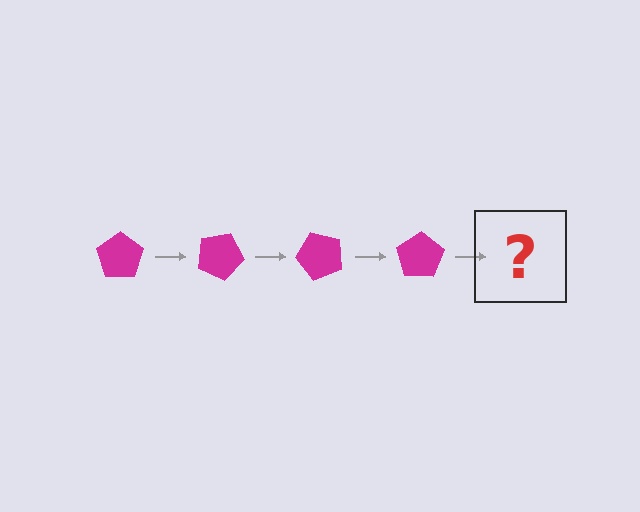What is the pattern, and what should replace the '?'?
The pattern is that the pentagon rotates 25 degrees each step. The '?' should be a magenta pentagon rotated 100 degrees.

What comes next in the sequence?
The next element should be a magenta pentagon rotated 100 degrees.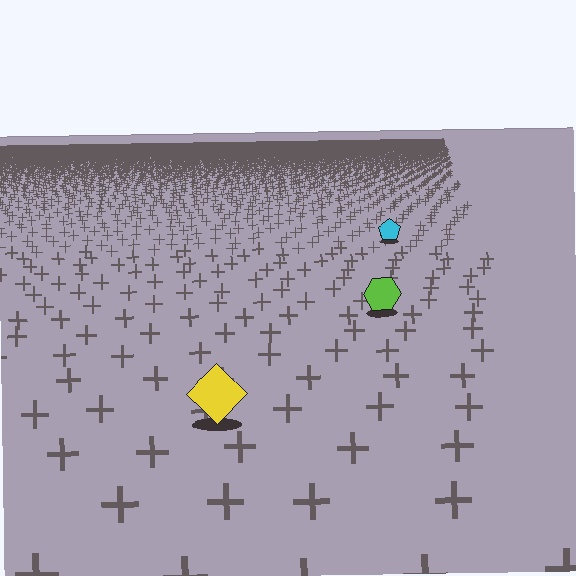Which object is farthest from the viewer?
The cyan pentagon is farthest from the viewer. It appears smaller and the ground texture around it is denser.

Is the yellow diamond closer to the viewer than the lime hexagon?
Yes. The yellow diamond is closer — you can tell from the texture gradient: the ground texture is coarser near it.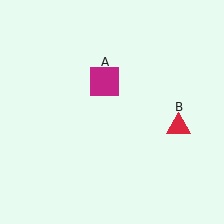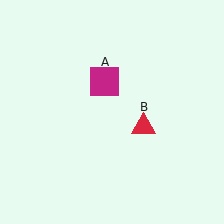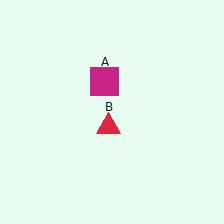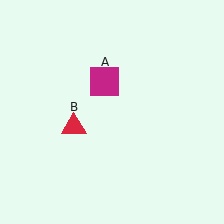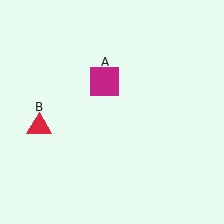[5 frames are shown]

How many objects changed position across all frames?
1 object changed position: red triangle (object B).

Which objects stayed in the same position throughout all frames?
Magenta square (object A) remained stationary.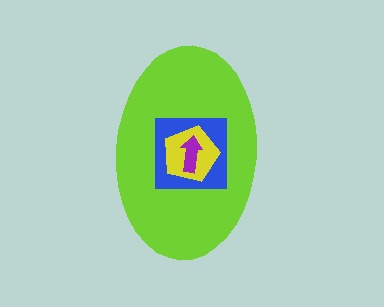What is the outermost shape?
The lime ellipse.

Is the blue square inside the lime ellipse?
Yes.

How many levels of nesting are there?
4.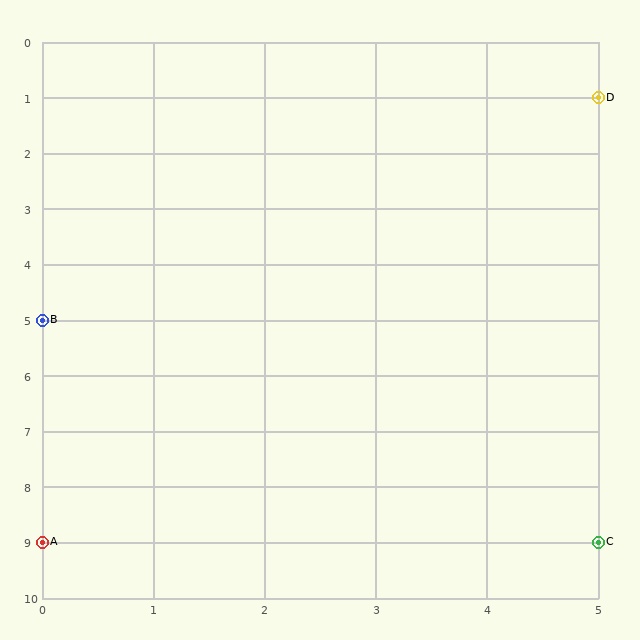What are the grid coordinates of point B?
Point B is at grid coordinates (0, 5).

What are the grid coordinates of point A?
Point A is at grid coordinates (0, 9).